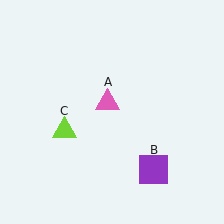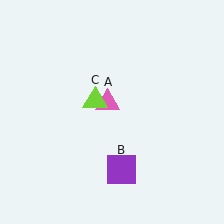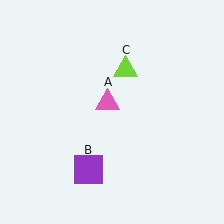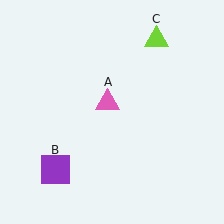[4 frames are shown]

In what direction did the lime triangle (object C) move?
The lime triangle (object C) moved up and to the right.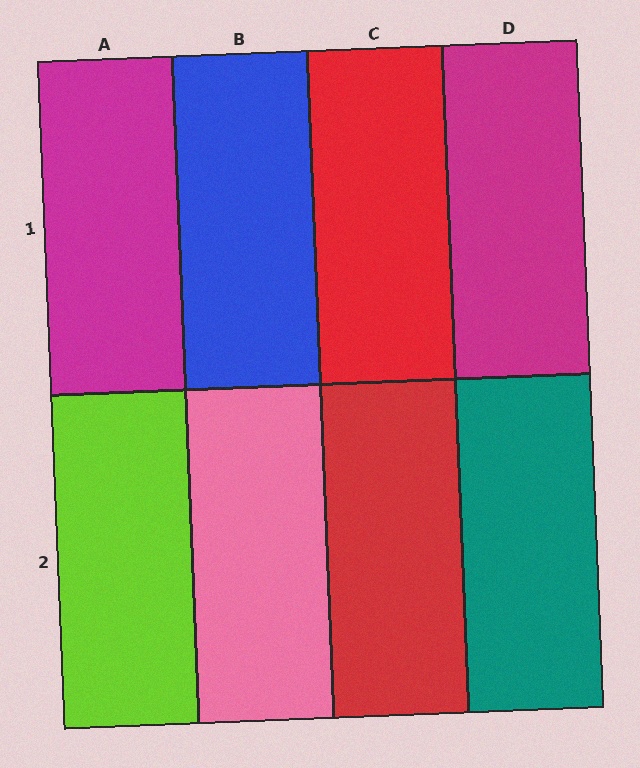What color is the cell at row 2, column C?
Red.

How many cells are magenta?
2 cells are magenta.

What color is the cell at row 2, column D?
Teal.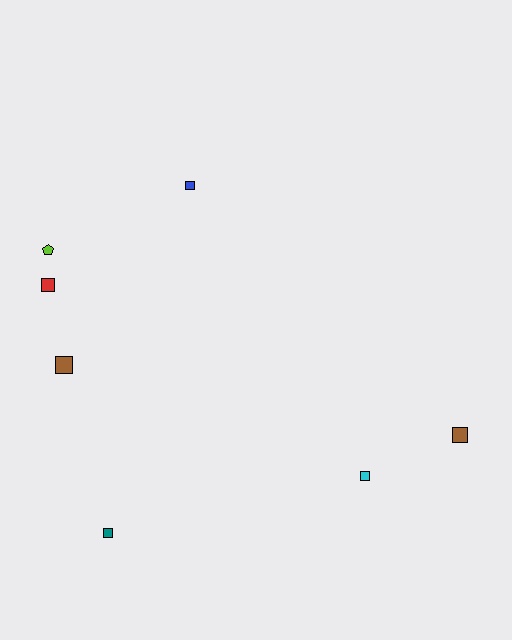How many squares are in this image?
There are 6 squares.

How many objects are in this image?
There are 7 objects.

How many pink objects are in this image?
There are no pink objects.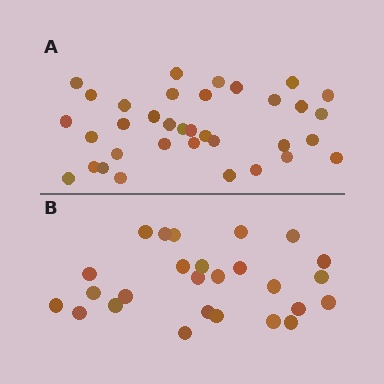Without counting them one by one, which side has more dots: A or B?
Region A (the top region) has more dots.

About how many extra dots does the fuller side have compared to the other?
Region A has roughly 8 or so more dots than region B.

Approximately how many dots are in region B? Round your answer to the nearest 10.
About 30 dots. (The exact count is 26, which rounds to 30.)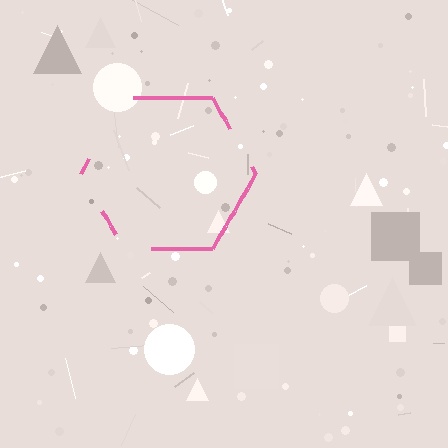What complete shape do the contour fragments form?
The contour fragments form a hexagon.